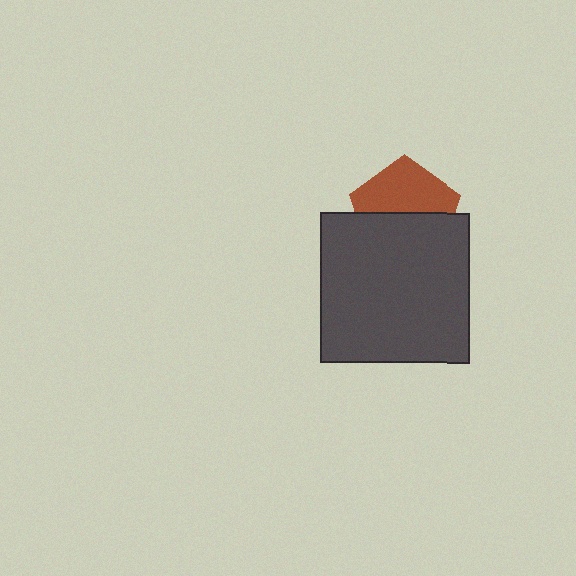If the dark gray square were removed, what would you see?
You would see the complete brown pentagon.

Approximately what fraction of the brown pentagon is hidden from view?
Roughly 50% of the brown pentagon is hidden behind the dark gray square.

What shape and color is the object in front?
The object in front is a dark gray square.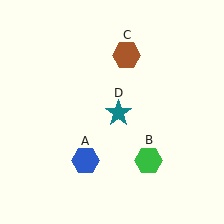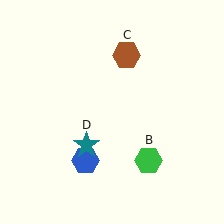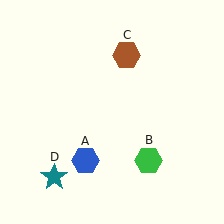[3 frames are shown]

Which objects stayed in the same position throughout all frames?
Blue hexagon (object A) and green hexagon (object B) and brown hexagon (object C) remained stationary.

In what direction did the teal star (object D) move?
The teal star (object D) moved down and to the left.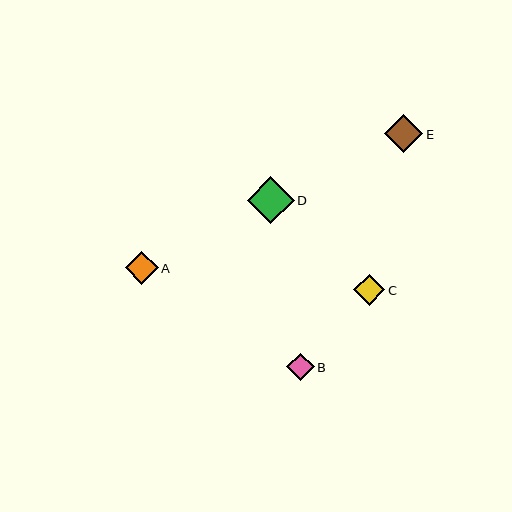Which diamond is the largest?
Diamond D is the largest with a size of approximately 47 pixels.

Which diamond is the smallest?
Diamond B is the smallest with a size of approximately 27 pixels.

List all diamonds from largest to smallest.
From largest to smallest: D, E, A, C, B.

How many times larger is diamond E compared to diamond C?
Diamond E is approximately 1.2 times the size of diamond C.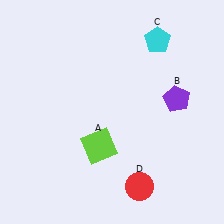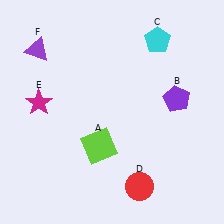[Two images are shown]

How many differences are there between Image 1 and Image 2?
There are 2 differences between the two images.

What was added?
A magenta star (E), a purple triangle (F) were added in Image 2.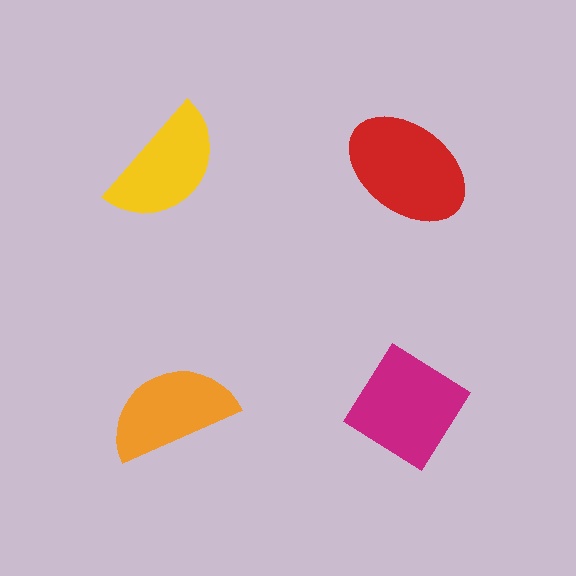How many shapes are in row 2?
2 shapes.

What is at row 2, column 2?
A magenta diamond.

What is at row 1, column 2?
A red ellipse.